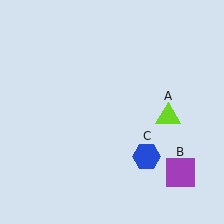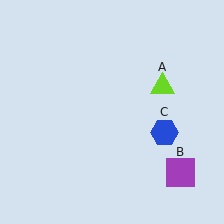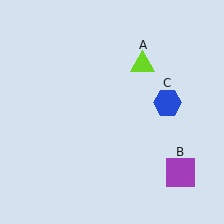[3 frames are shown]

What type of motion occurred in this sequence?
The lime triangle (object A), blue hexagon (object C) rotated counterclockwise around the center of the scene.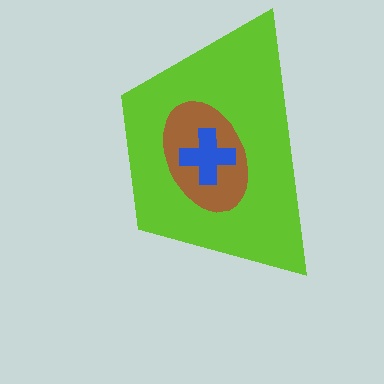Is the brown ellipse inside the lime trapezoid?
Yes.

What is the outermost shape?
The lime trapezoid.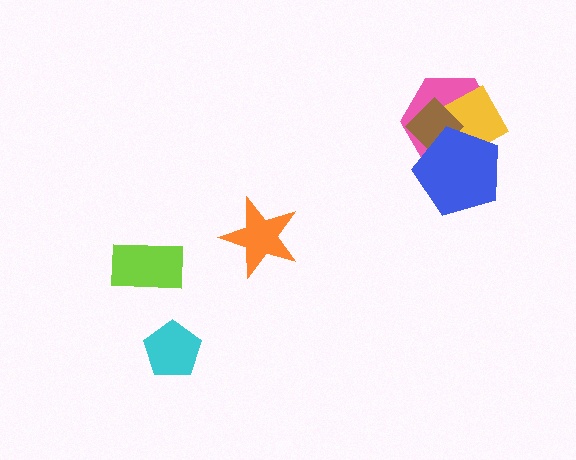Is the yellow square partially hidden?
Yes, it is partially covered by another shape.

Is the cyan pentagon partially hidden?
No, no other shape covers it.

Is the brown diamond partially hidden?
Yes, it is partially covered by another shape.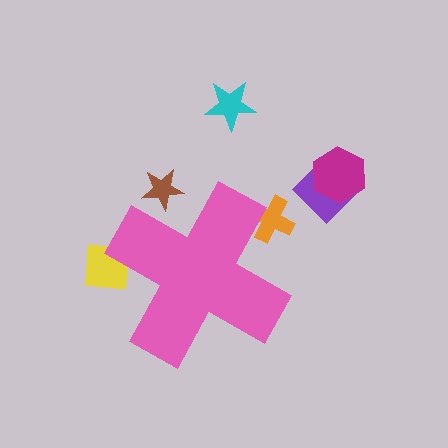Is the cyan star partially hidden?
No, the cyan star is fully visible.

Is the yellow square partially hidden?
Yes, the yellow square is partially hidden behind the pink cross.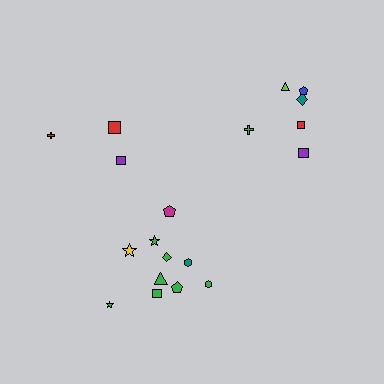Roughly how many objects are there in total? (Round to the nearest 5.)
Roughly 20 objects in total.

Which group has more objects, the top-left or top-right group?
The top-right group.